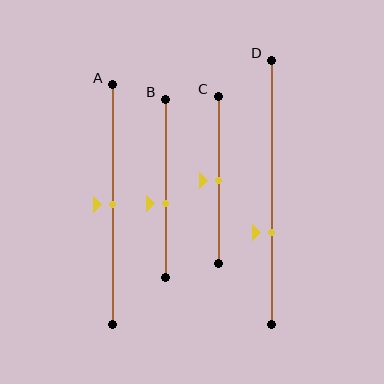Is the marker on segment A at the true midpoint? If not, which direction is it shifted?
Yes, the marker on segment A is at the true midpoint.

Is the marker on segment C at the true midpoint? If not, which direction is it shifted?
Yes, the marker on segment C is at the true midpoint.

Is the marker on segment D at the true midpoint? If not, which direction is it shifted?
No, the marker on segment D is shifted downward by about 15% of the segment length.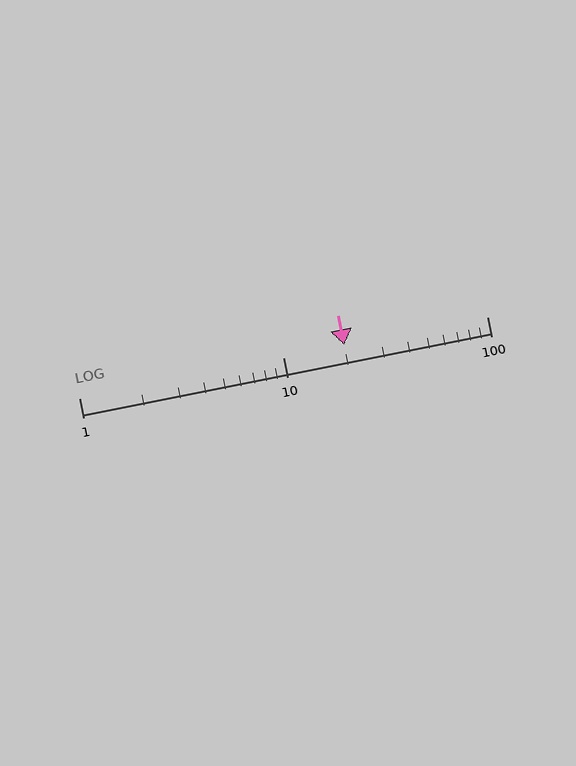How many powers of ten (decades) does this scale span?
The scale spans 2 decades, from 1 to 100.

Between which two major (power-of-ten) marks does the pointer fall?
The pointer is between 10 and 100.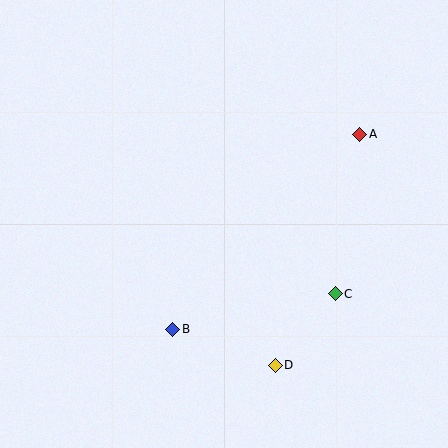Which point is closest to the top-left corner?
Point B is closest to the top-left corner.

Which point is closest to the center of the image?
Point B at (173, 329) is closest to the center.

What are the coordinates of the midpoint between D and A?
The midpoint between D and A is at (317, 250).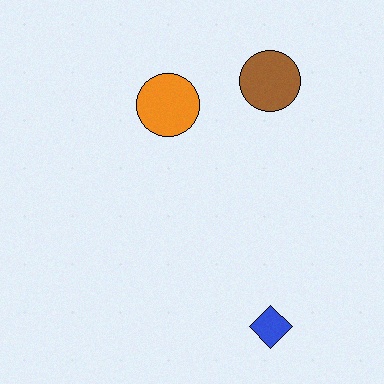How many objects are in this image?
There are 3 objects.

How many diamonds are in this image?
There is 1 diamond.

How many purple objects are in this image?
There are no purple objects.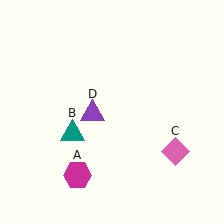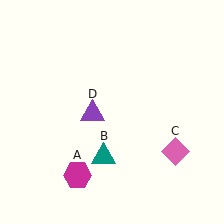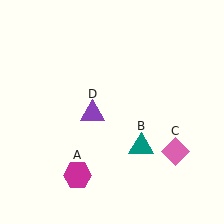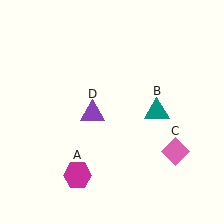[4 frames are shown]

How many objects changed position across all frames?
1 object changed position: teal triangle (object B).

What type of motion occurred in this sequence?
The teal triangle (object B) rotated counterclockwise around the center of the scene.